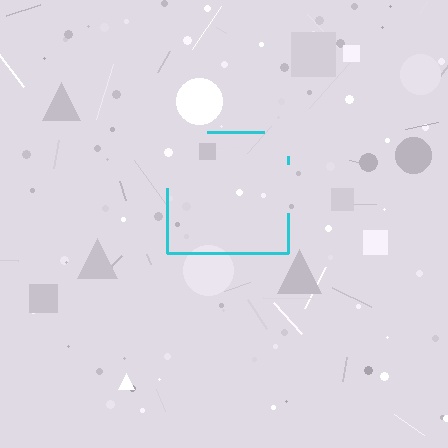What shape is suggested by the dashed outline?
The dashed outline suggests a square.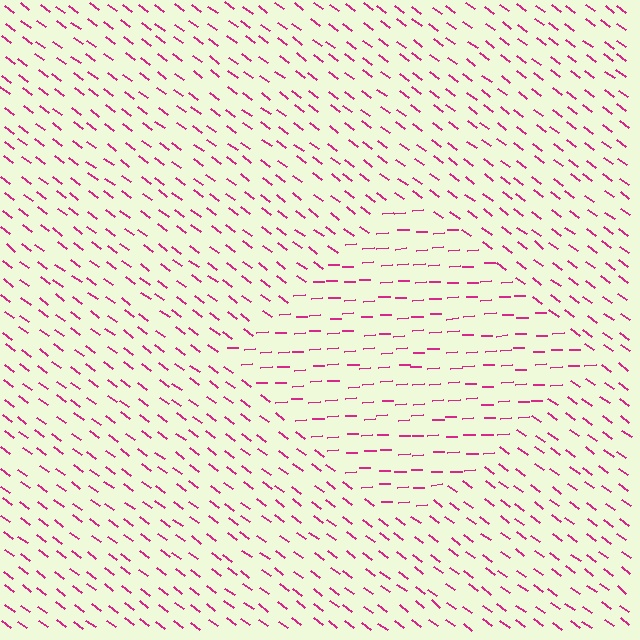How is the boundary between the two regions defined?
The boundary is defined purely by a change in line orientation (approximately 40 degrees difference). All lines are the same color and thickness.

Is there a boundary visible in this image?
Yes, there is a texture boundary formed by a change in line orientation.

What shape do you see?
I see a diamond.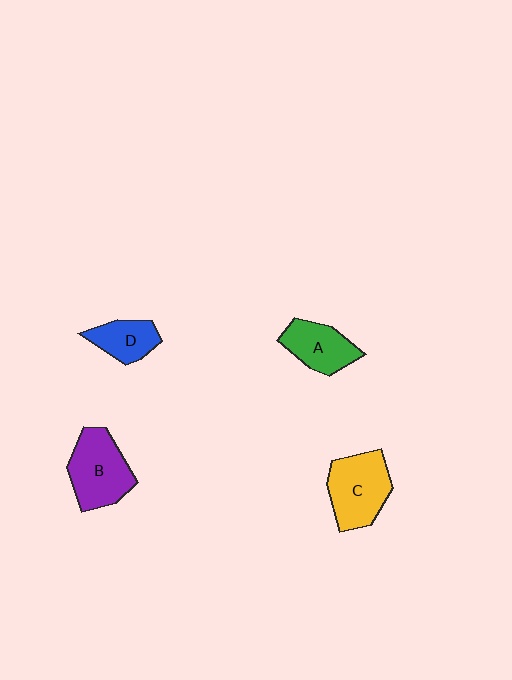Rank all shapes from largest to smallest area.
From largest to smallest: B (purple), C (yellow), A (green), D (blue).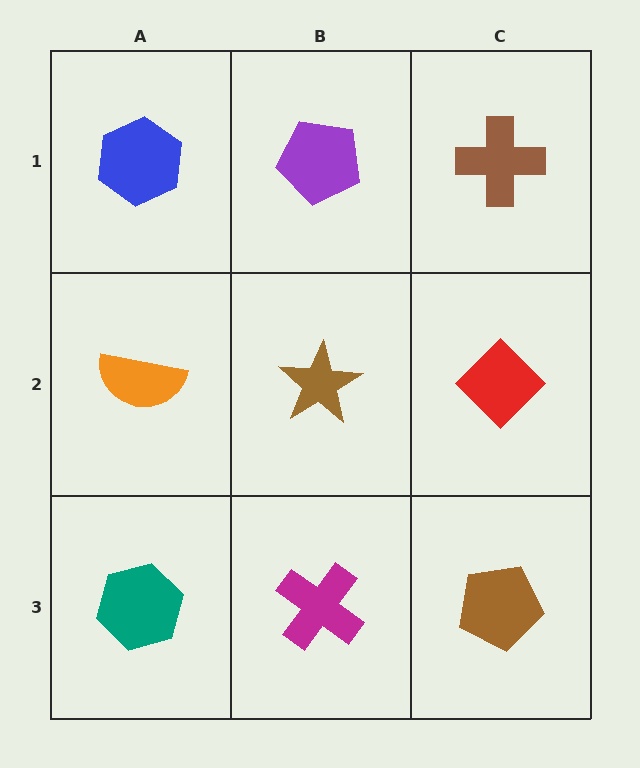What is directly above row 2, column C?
A brown cross.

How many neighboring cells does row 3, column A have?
2.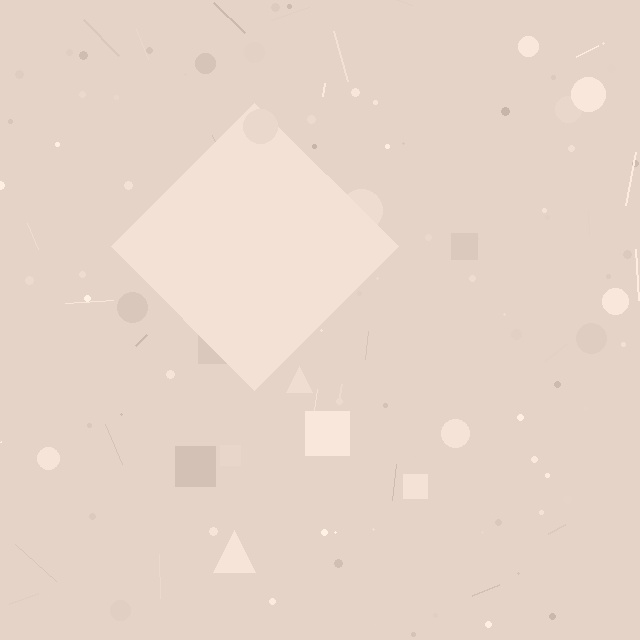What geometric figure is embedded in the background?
A diamond is embedded in the background.